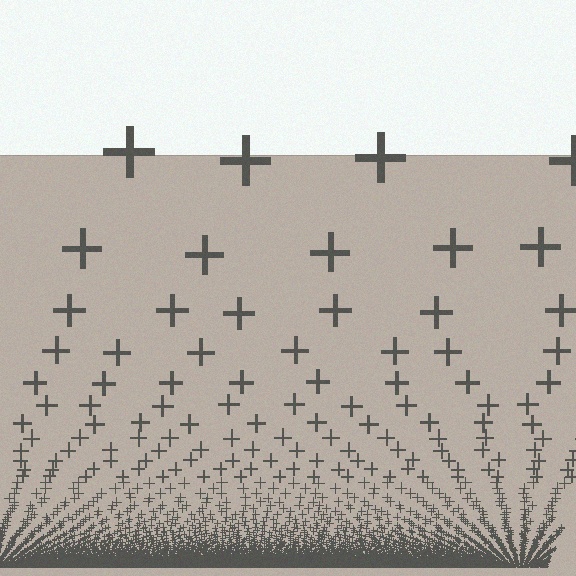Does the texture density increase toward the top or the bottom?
Density increases toward the bottom.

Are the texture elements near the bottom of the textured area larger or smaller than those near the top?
Smaller. The gradient is inverted — elements near the bottom are smaller and denser.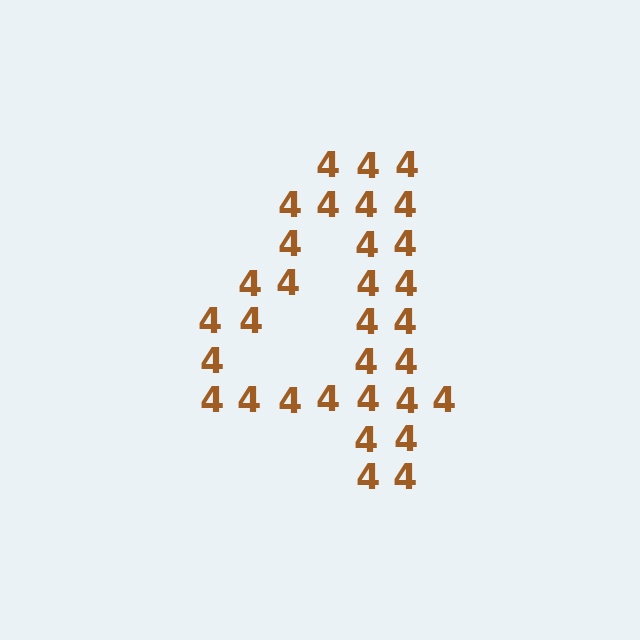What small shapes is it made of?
It is made of small digit 4's.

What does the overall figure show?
The overall figure shows the digit 4.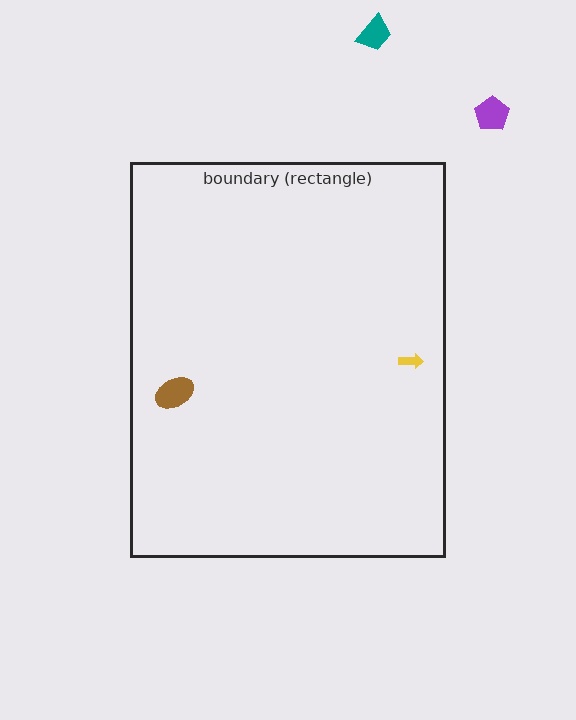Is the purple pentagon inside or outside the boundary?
Outside.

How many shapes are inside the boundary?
2 inside, 2 outside.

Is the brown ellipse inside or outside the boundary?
Inside.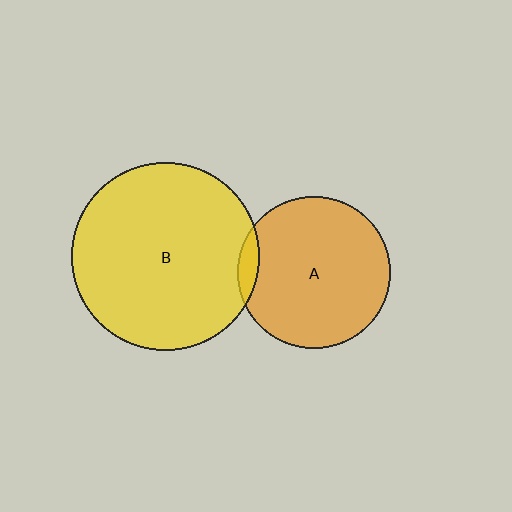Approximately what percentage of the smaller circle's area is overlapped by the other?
Approximately 5%.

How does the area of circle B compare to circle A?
Approximately 1.5 times.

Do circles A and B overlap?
Yes.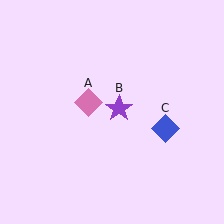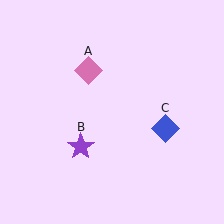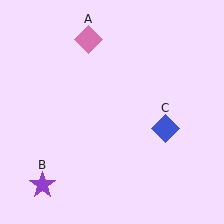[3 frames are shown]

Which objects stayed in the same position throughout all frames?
Blue diamond (object C) remained stationary.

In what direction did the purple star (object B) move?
The purple star (object B) moved down and to the left.